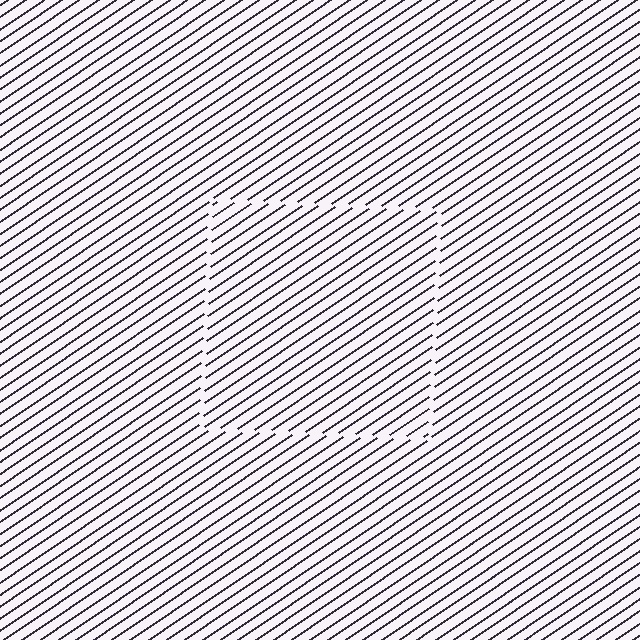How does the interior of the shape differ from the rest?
The interior of the shape contains the same grating, shifted by half a period — the contour is defined by the phase discontinuity where line-ends from the inner and outer gratings abut.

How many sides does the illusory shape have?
4 sides — the line-ends trace a square.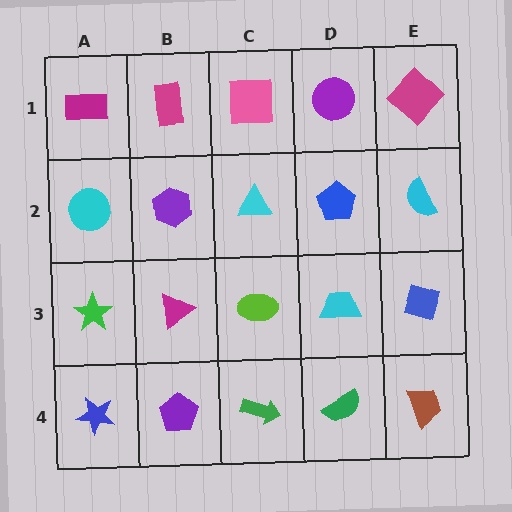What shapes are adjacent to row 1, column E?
A cyan semicircle (row 2, column E), a purple circle (row 1, column D).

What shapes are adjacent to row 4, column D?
A cyan trapezoid (row 3, column D), a green arrow (row 4, column C), a brown trapezoid (row 4, column E).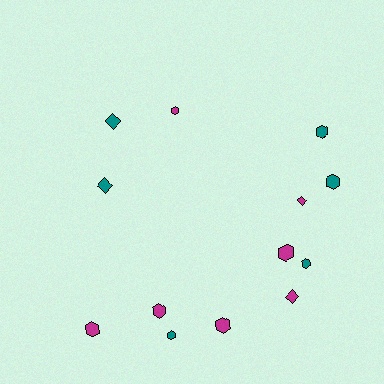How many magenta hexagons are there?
There are 5 magenta hexagons.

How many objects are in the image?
There are 13 objects.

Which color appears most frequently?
Magenta, with 7 objects.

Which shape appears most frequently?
Hexagon, with 9 objects.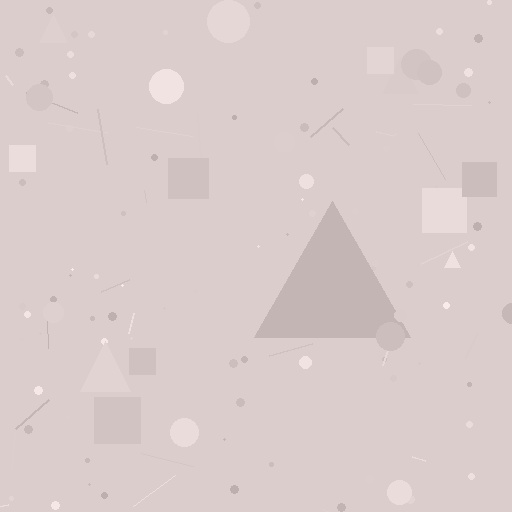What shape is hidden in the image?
A triangle is hidden in the image.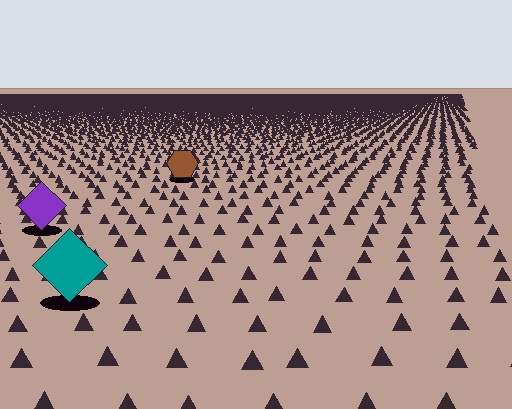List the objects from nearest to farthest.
From nearest to farthest: the teal diamond, the purple diamond, the brown hexagon.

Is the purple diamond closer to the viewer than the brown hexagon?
Yes. The purple diamond is closer — you can tell from the texture gradient: the ground texture is coarser near it.